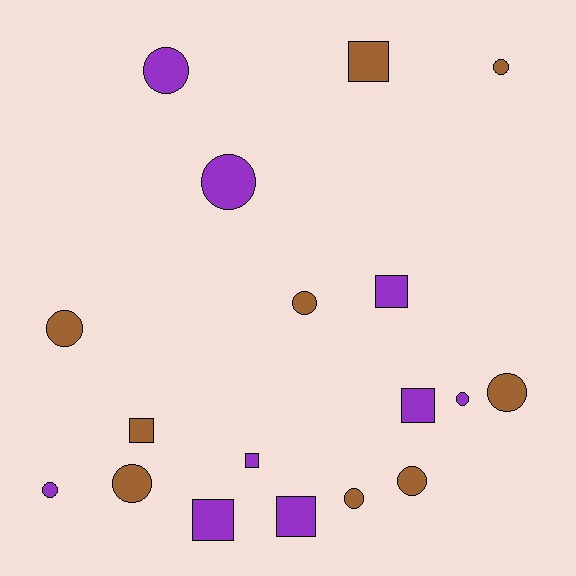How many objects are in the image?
There are 18 objects.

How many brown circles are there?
There are 7 brown circles.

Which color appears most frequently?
Brown, with 9 objects.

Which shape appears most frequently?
Circle, with 11 objects.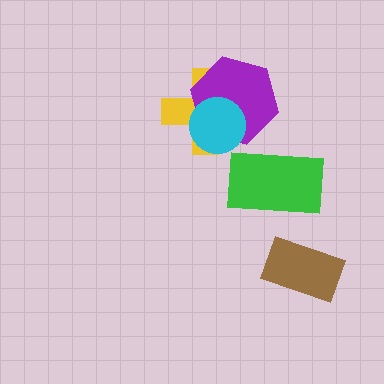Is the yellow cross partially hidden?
Yes, it is partially covered by another shape.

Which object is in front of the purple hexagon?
The cyan circle is in front of the purple hexagon.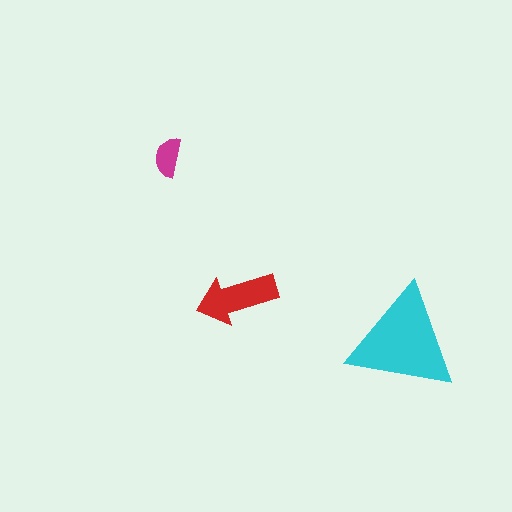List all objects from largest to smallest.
The cyan triangle, the red arrow, the magenta semicircle.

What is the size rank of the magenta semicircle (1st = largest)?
3rd.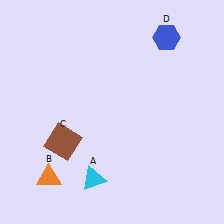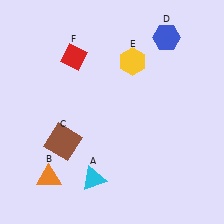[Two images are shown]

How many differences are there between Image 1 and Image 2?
There are 2 differences between the two images.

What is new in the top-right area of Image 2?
A yellow hexagon (E) was added in the top-right area of Image 2.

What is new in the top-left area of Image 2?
A red diamond (F) was added in the top-left area of Image 2.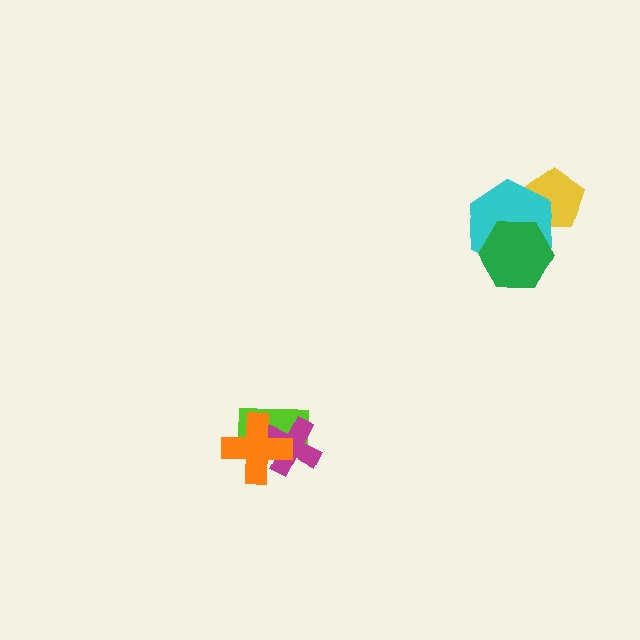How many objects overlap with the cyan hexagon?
2 objects overlap with the cyan hexagon.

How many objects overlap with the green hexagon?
1 object overlaps with the green hexagon.